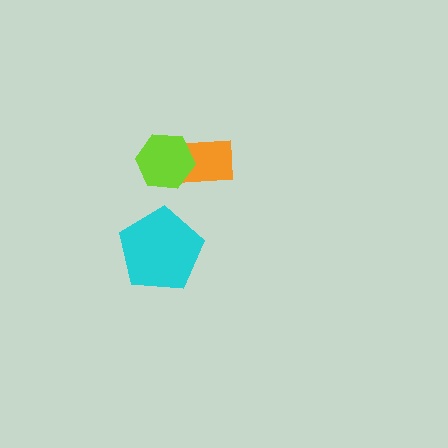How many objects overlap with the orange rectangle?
1 object overlaps with the orange rectangle.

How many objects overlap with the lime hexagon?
1 object overlaps with the lime hexagon.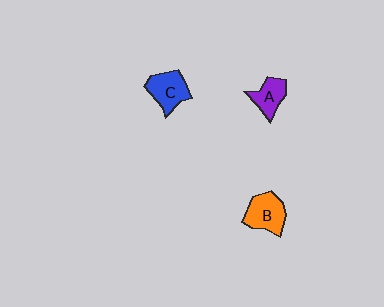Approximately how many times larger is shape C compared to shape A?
Approximately 1.3 times.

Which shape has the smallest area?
Shape A (purple).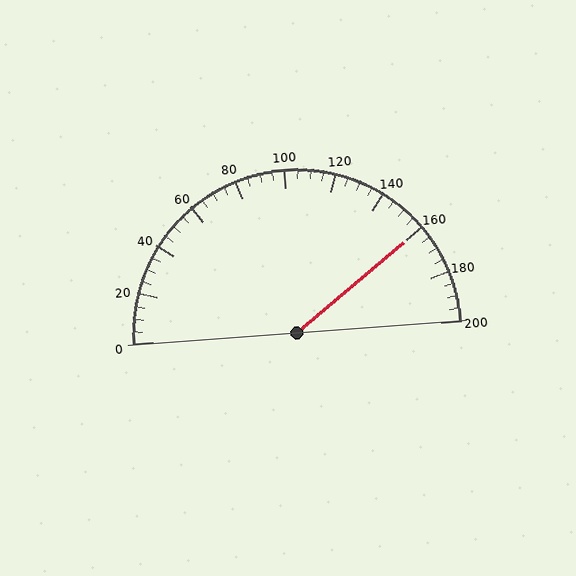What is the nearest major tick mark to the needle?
The nearest major tick mark is 160.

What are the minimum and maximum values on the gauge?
The gauge ranges from 0 to 200.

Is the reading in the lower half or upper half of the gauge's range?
The reading is in the upper half of the range (0 to 200).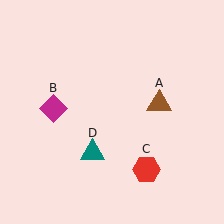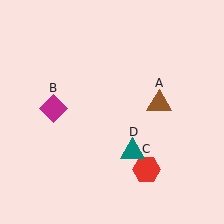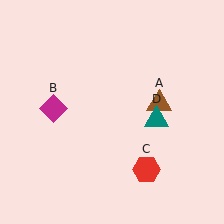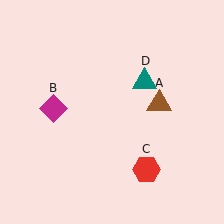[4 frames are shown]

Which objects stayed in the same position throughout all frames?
Brown triangle (object A) and magenta diamond (object B) and red hexagon (object C) remained stationary.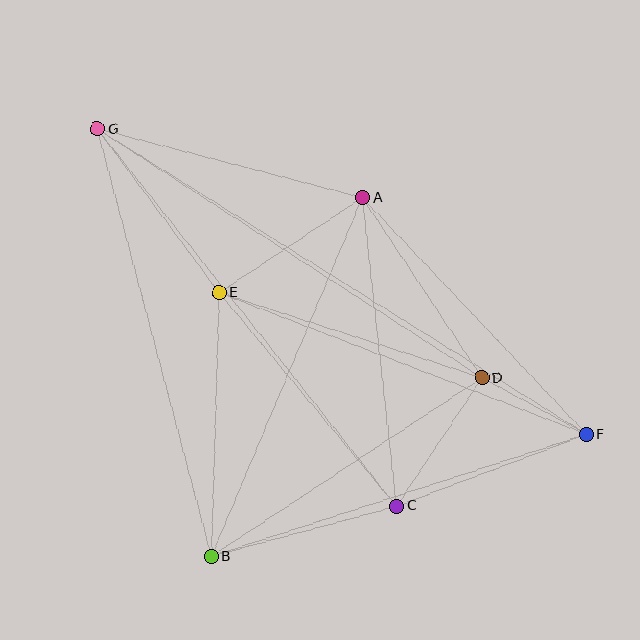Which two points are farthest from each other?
Points F and G are farthest from each other.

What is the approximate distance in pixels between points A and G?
The distance between A and G is approximately 274 pixels.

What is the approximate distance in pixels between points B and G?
The distance between B and G is approximately 442 pixels.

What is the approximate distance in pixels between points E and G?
The distance between E and G is approximately 203 pixels.